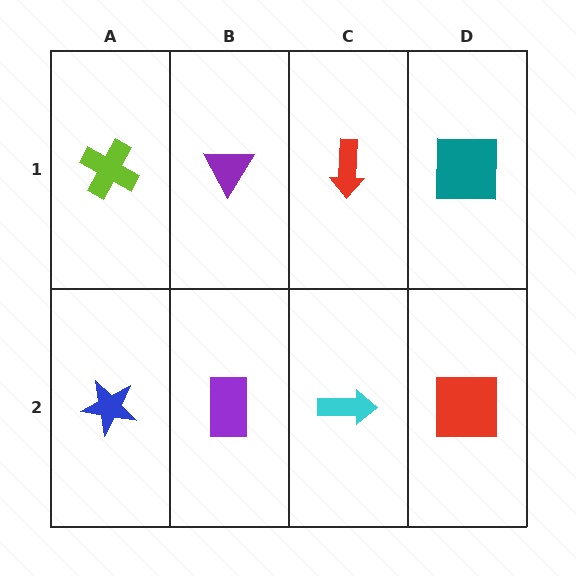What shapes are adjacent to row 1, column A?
A blue star (row 2, column A), a purple triangle (row 1, column B).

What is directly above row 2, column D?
A teal square.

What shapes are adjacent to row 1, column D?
A red square (row 2, column D), a red arrow (row 1, column C).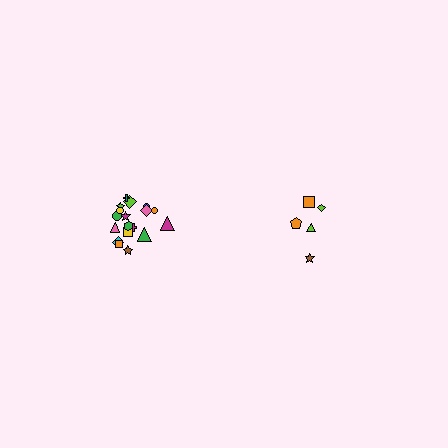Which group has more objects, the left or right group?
The left group.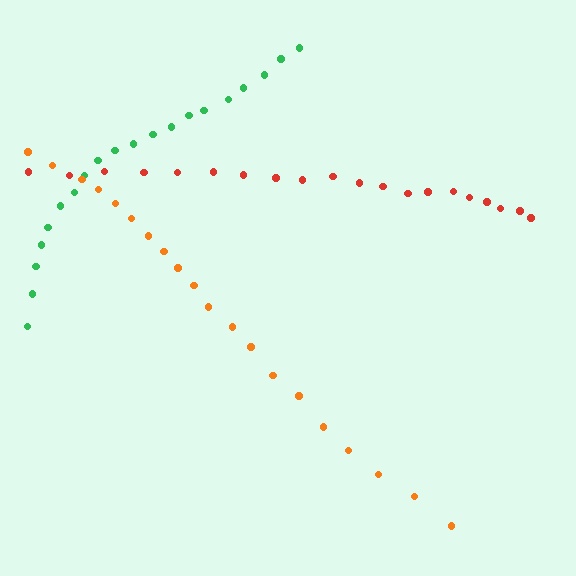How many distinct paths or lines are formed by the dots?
There are 3 distinct paths.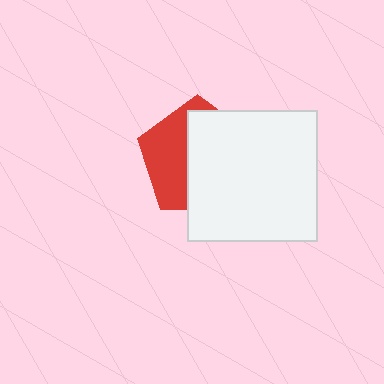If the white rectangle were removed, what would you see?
You would see the complete red pentagon.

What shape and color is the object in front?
The object in front is a white rectangle.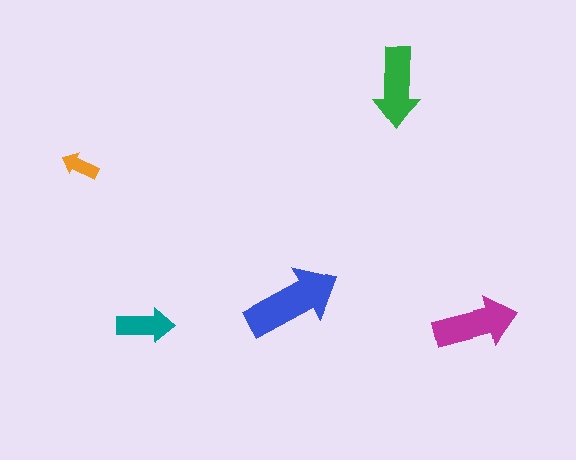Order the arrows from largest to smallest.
the blue one, the magenta one, the green one, the teal one, the orange one.